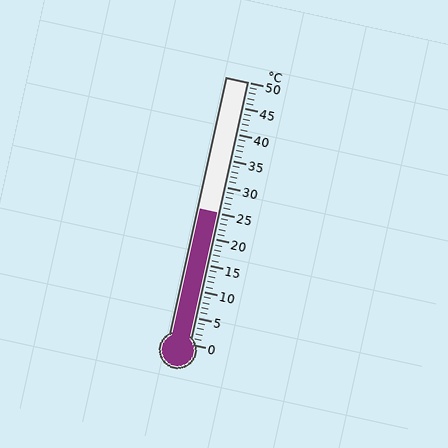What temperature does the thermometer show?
The thermometer shows approximately 25°C.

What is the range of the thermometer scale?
The thermometer scale ranges from 0°C to 50°C.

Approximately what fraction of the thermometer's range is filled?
The thermometer is filled to approximately 50% of its range.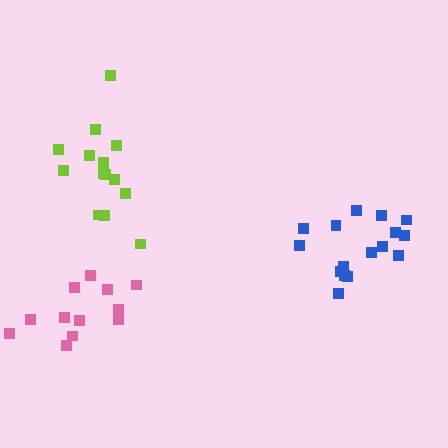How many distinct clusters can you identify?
There are 3 distinct clusters.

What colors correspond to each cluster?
The clusters are colored: lime, blue, pink.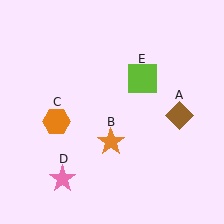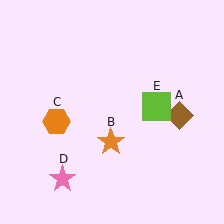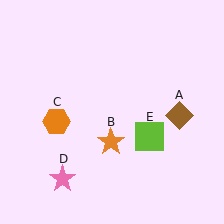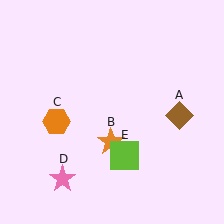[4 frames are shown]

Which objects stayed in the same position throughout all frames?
Brown diamond (object A) and orange star (object B) and orange hexagon (object C) and pink star (object D) remained stationary.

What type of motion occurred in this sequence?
The lime square (object E) rotated clockwise around the center of the scene.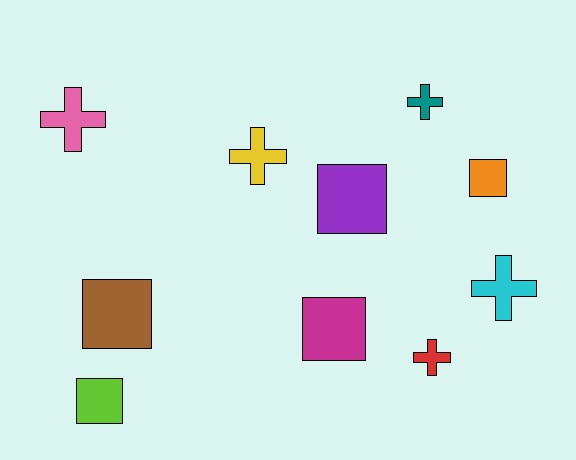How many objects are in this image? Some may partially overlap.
There are 10 objects.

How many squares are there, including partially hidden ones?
There are 5 squares.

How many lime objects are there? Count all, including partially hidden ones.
There is 1 lime object.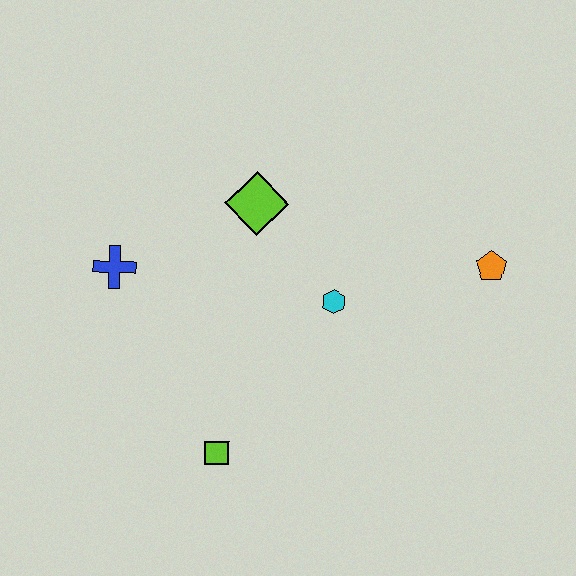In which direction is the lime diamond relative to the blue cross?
The lime diamond is to the right of the blue cross.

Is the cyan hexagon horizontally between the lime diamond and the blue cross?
No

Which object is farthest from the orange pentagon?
The blue cross is farthest from the orange pentagon.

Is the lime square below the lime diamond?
Yes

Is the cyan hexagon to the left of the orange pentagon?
Yes